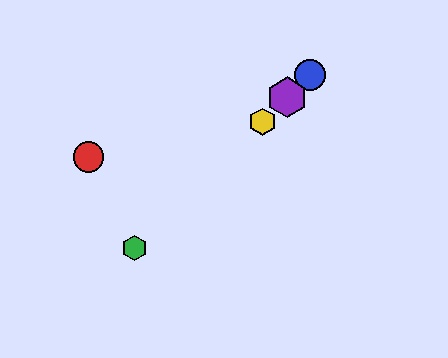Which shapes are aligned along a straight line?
The blue circle, the green hexagon, the yellow hexagon, the purple hexagon are aligned along a straight line.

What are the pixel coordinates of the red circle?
The red circle is at (88, 157).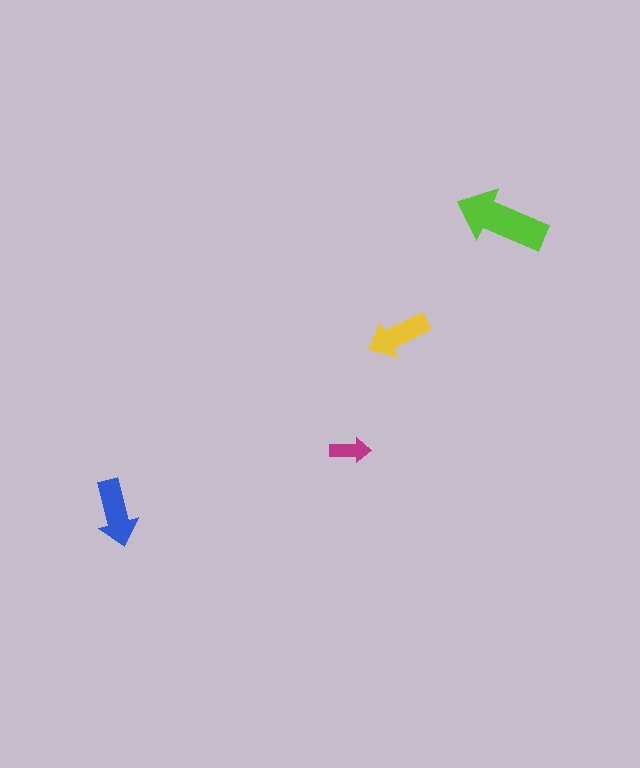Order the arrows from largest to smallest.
the lime one, the blue one, the yellow one, the magenta one.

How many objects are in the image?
There are 4 objects in the image.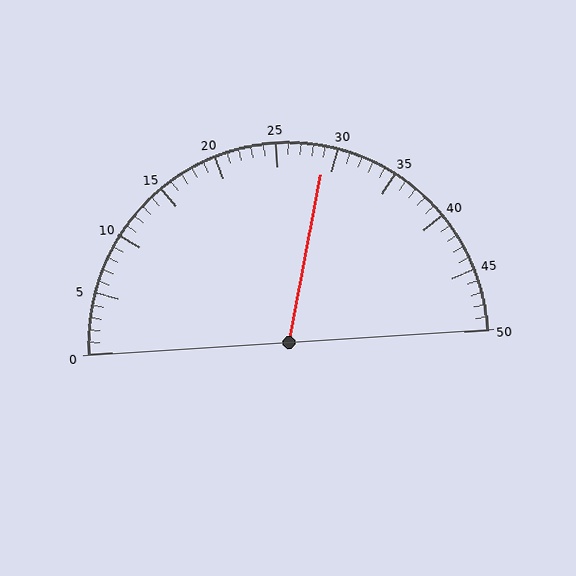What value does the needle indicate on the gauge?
The needle indicates approximately 29.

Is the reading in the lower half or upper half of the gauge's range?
The reading is in the upper half of the range (0 to 50).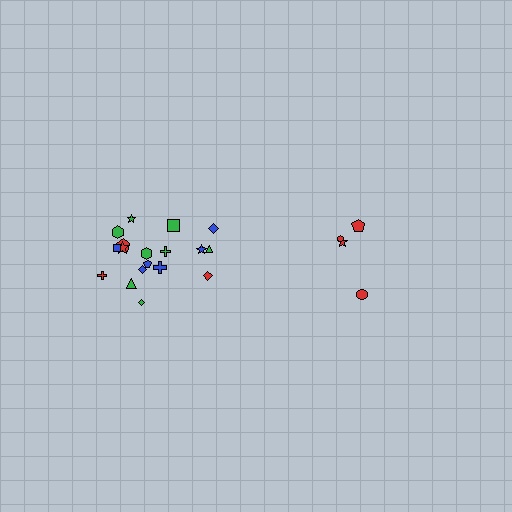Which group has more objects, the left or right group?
The left group.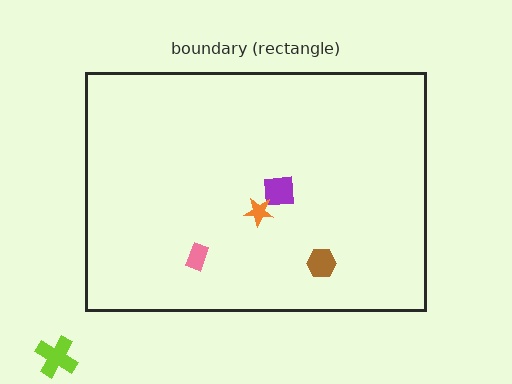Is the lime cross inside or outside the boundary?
Outside.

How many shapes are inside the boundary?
4 inside, 1 outside.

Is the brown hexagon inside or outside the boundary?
Inside.